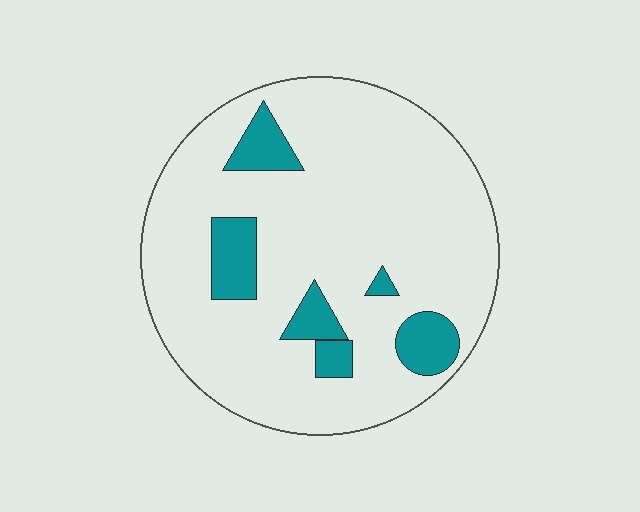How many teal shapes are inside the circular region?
6.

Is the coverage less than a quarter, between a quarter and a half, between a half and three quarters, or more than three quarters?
Less than a quarter.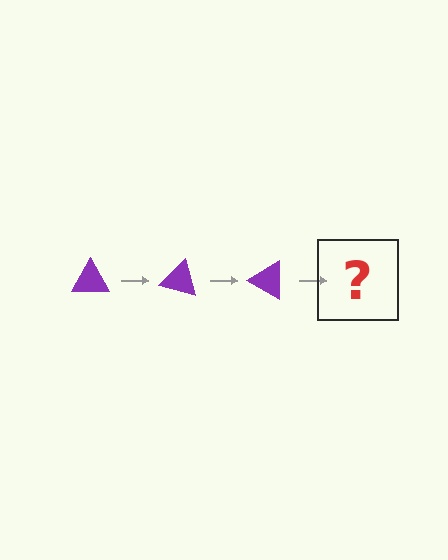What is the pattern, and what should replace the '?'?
The pattern is that the triangle rotates 15 degrees each step. The '?' should be a purple triangle rotated 45 degrees.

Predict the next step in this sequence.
The next step is a purple triangle rotated 45 degrees.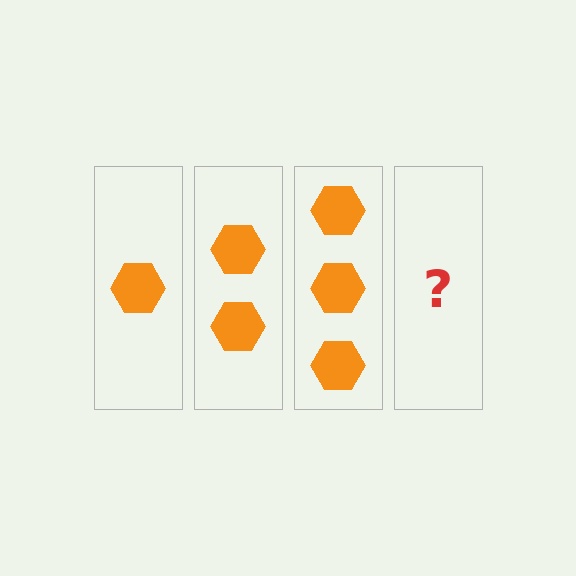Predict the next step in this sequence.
The next step is 4 hexagons.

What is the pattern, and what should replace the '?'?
The pattern is that each step adds one more hexagon. The '?' should be 4 hexagons.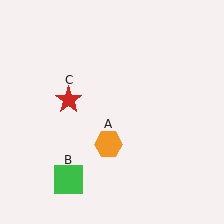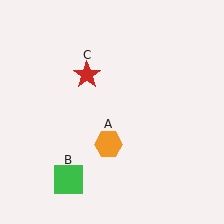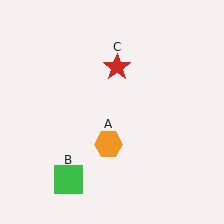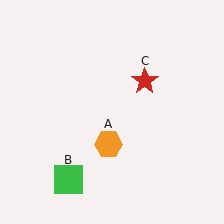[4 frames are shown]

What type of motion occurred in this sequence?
The red star (object C) rotated clockwise around the center of the scene.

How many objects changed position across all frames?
1 object changed position: red star (object C).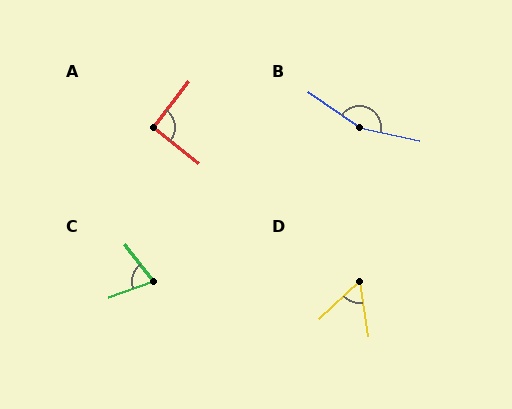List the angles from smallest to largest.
D (56°), C (72°), A (90°), B (157°).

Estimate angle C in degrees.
Approximately 72 degrees.